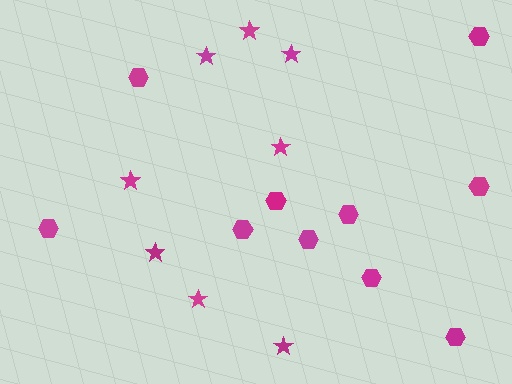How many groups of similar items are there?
There are 2 groups: one group of hexagons (10) and one group of stars (8).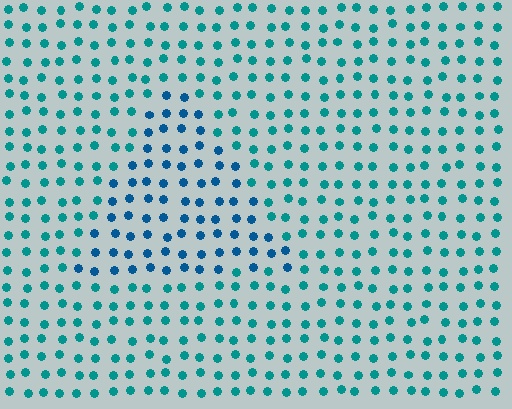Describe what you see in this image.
The image is filled with small teal elements in a uniform arrangement. A triangle-shaped region is visible where the elements are tinted to a slightly different hue, forming a subtle color boundary.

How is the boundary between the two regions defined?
The boundary is defined purely by a slight shift in hue (about 27 degrees). Spacing, size, and orientation are identical on both sides.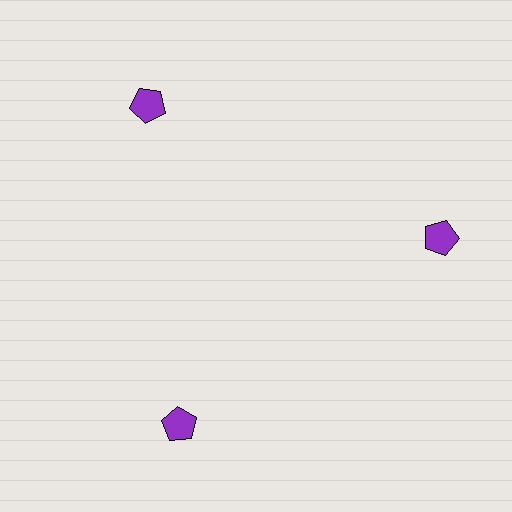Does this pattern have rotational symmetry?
Yes, this pattern has 3-fold rotational symmetry. It looks the same after rotating 120 degrees around the center.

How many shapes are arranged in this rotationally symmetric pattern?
There are 3 shapes, arranged in 3 groups of 1.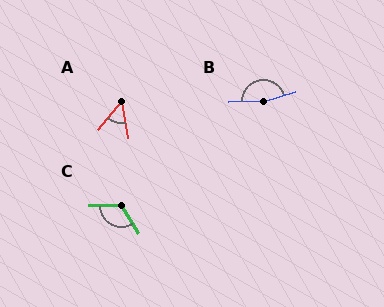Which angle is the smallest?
A, at approximately 50 degrees.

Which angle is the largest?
B, at approximately 164 degrees.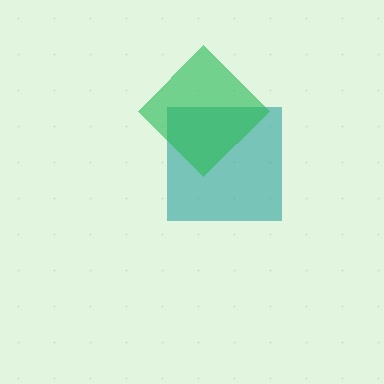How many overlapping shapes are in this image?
There are 2 overlapping shapes in the image.